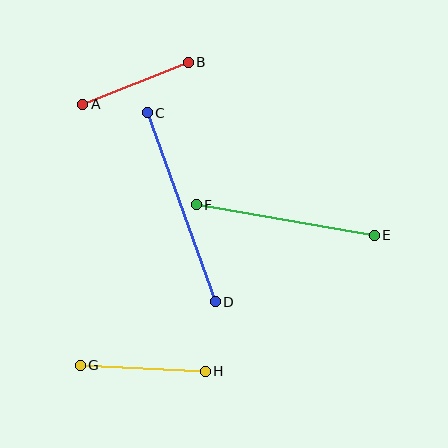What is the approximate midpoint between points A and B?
The midpoint is at approximately (135, 83) pixels.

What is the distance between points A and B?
The distance is approximately 113 pixels.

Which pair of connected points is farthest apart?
Points C and D are farthest apart.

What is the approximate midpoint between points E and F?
The midpoint is at approximately (285, 220) pixels.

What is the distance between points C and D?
The distance is approximately 201 pixels.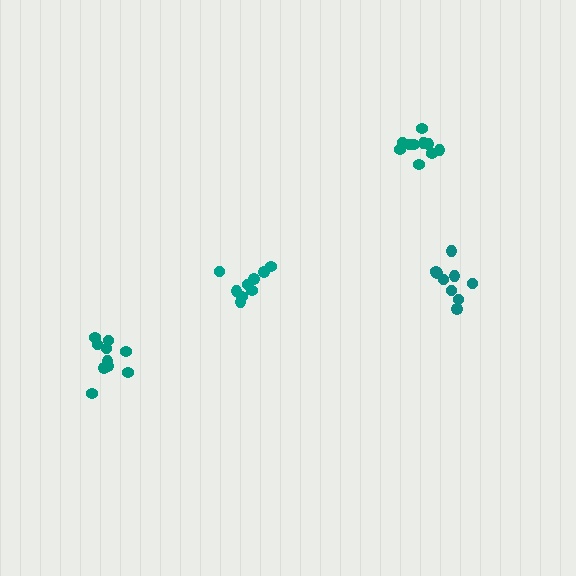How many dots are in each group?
Group 1: 9 dots, Group 2: 10 dots, Group 3: 9 dots, Group 4: 10 dots (38 total).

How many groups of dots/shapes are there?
There are 4 groups.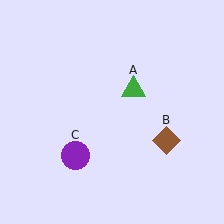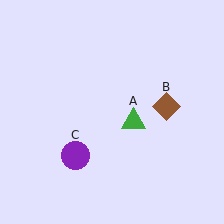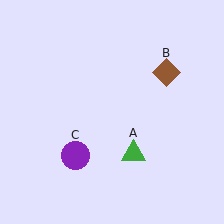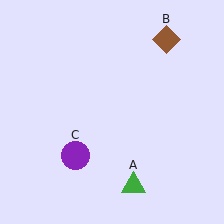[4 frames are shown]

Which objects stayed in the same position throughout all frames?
Purple circle (object C) remained stationary.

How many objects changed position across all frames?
2 objects changed position: green triangle (object A), brown diamond (object B).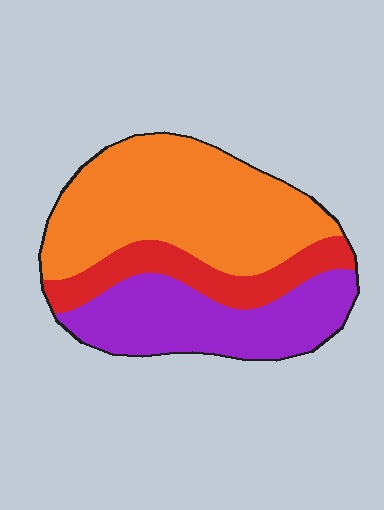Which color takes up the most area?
Orange, at roughly 50%.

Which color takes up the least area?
Red, at roughly 20%.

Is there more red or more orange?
Orange.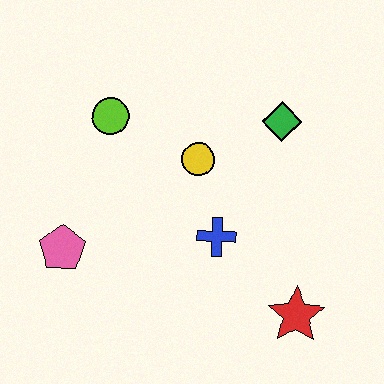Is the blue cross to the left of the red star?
Yes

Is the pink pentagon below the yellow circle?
Yes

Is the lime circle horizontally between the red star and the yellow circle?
No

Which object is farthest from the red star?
The lime circle is farthest from the red star.